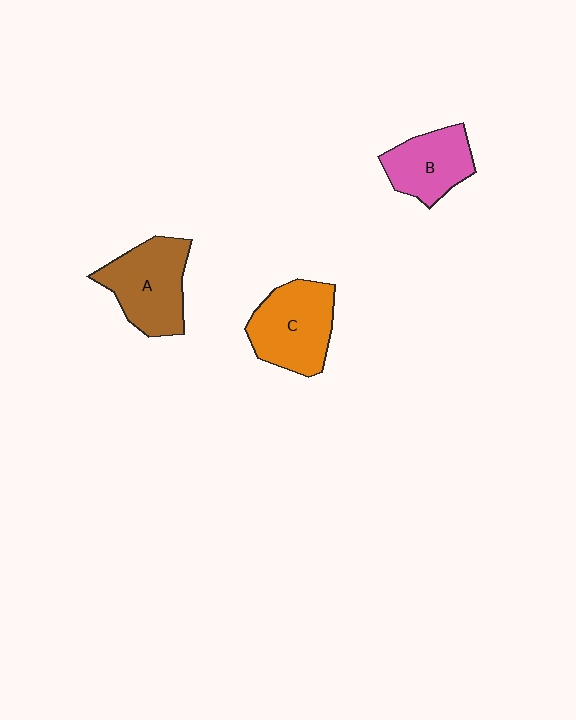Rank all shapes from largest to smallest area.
From largest to smallest: A (brown), C (orange), B (pink).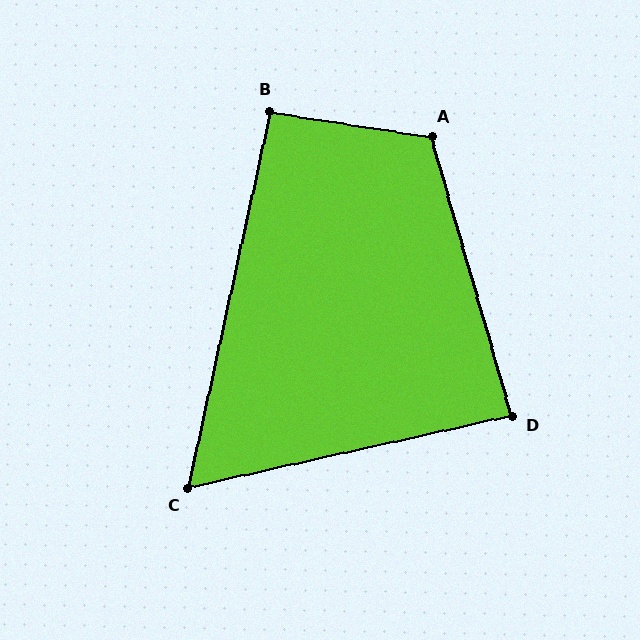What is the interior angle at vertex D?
Approximately 87 degrees (approximately right).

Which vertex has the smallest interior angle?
C, at approximately 65 degrees.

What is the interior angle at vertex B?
Approximately 93 degrees (approximately right).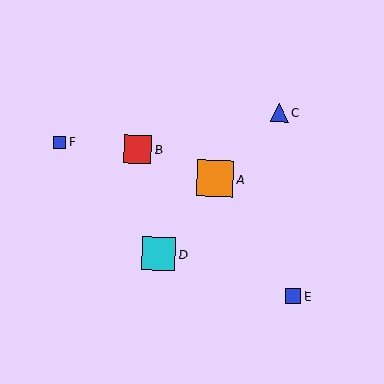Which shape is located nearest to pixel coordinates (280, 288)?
The blue square (labeled E) at (293, 296) is nearest to that location.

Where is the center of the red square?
The center of the red square is at (138, 149).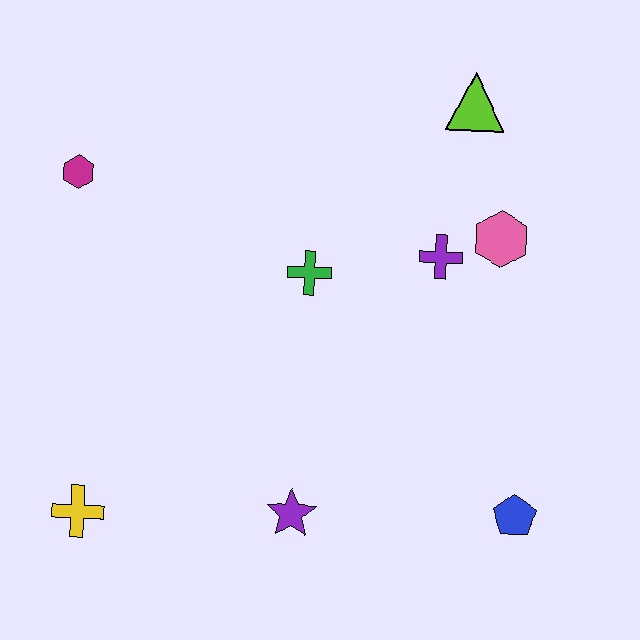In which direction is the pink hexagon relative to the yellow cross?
The pink hexagon is to the right of the yellow cross.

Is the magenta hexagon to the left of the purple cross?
Yes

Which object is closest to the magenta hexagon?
The green cross is closest to the magenta hexagon.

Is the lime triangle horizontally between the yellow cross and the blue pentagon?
Yes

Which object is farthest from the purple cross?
The yellow cross is farthest from the purple cross.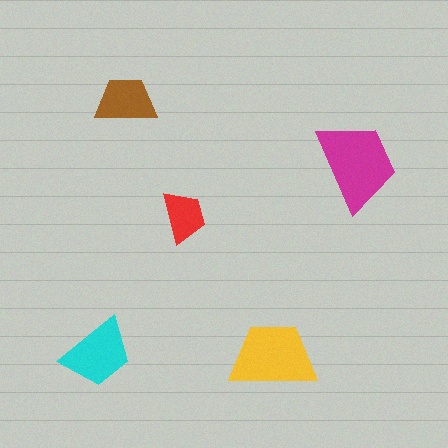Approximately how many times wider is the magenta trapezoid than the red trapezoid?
About 1.5 times wider.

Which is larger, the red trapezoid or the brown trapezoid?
The brown one.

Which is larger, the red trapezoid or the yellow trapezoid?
The yellow one.